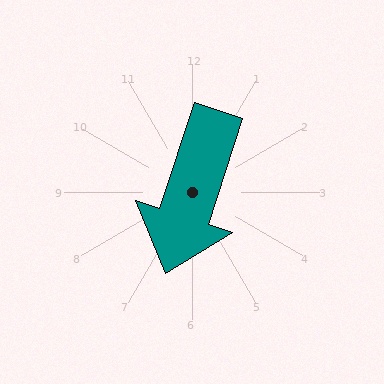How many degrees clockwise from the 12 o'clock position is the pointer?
Approximately 198 degrees.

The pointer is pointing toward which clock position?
Roughly 7 o'clock.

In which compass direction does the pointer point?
South.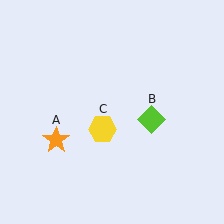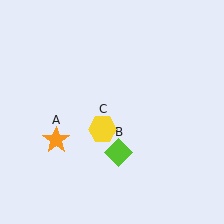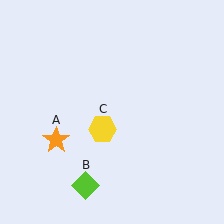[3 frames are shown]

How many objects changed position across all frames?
1 object changed position: lime diamond (object B).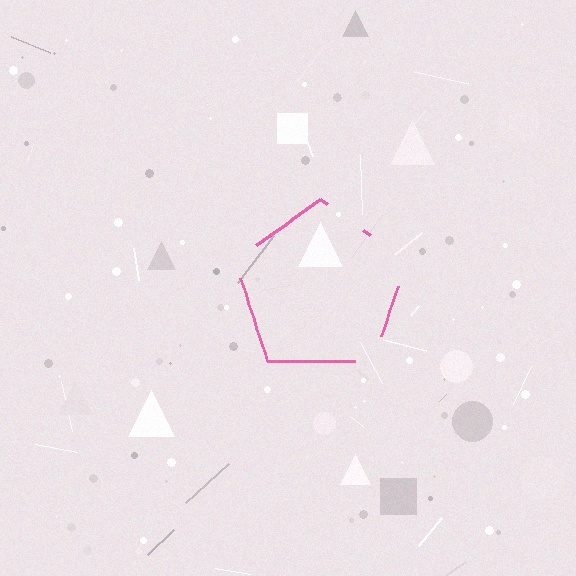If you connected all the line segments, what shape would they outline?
They would outline a pentagon.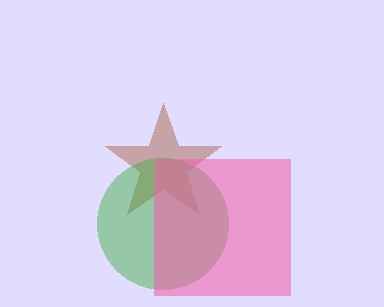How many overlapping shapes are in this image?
There are 3 overlapping shapes in the image.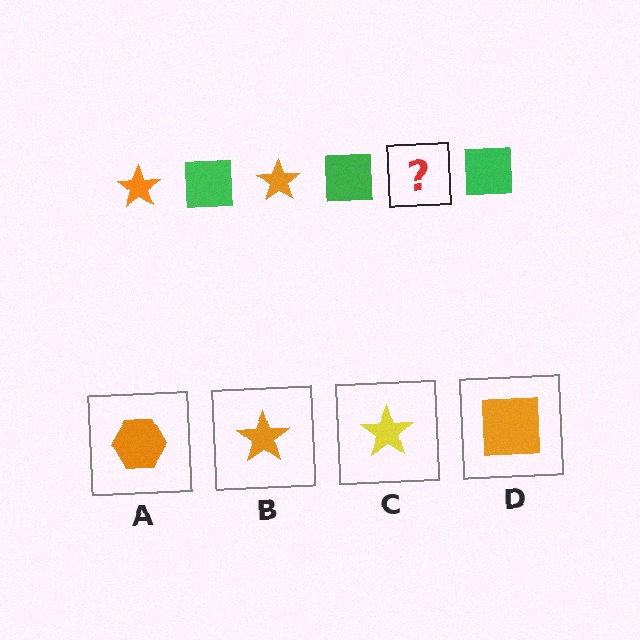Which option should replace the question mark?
Option B.